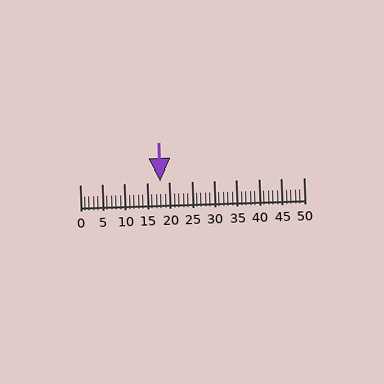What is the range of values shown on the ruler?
The ruler shows values from 0 to 50.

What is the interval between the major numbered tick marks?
The major tick marks are spaced 5 units apart.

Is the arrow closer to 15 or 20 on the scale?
The arrow is closer to 20.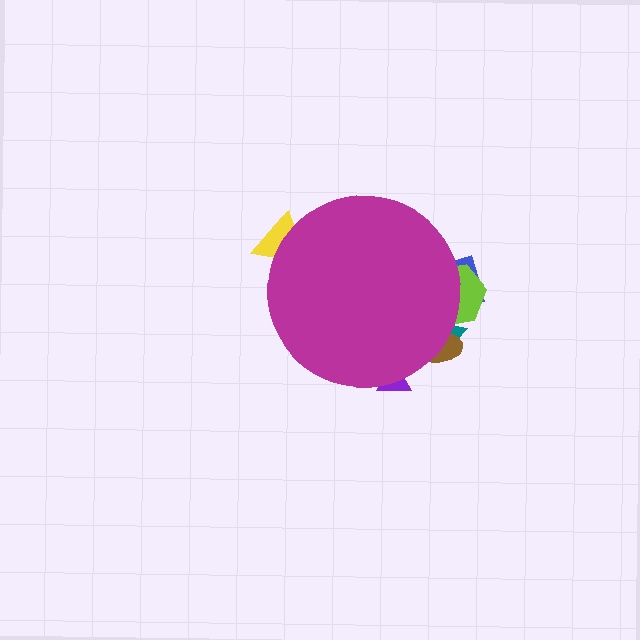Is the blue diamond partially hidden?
Yes, the blue diamond is partially hidden behind the magenta circle.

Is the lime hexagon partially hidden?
Yes, the lime hexagon is partially hidden behind the magenta circle.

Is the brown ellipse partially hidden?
Yes, the brown ellipse is partially hidden behind the magenta circle.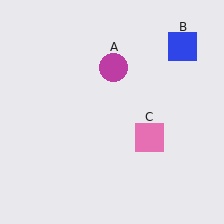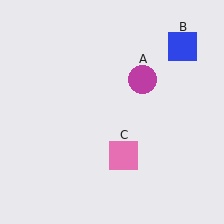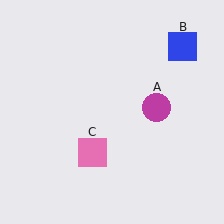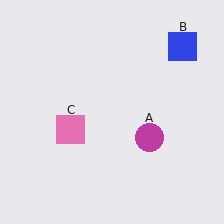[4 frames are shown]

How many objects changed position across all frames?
2 objects changed position: magenta circle (object A), pink square (object C).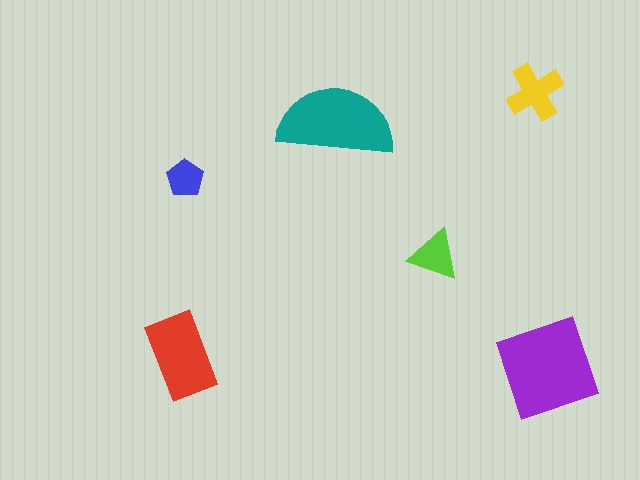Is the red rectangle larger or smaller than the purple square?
Smaller.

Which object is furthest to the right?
The purple square is rightmost.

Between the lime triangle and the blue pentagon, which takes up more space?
The lime triangle.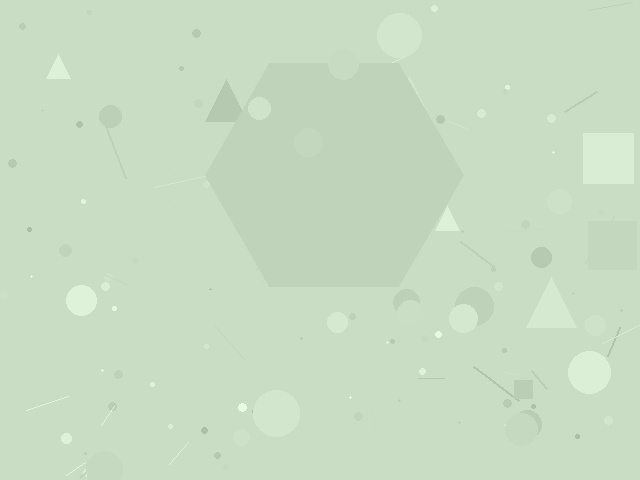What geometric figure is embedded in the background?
A hexagon is embedded in the background.